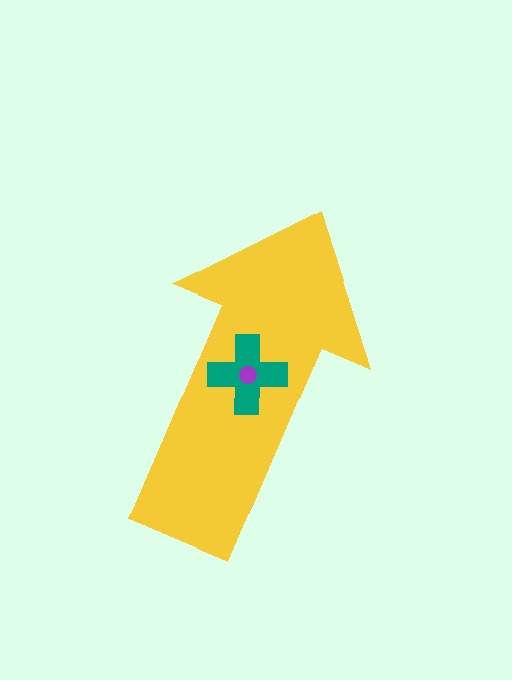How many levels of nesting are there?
3.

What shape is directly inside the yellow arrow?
The teal cross.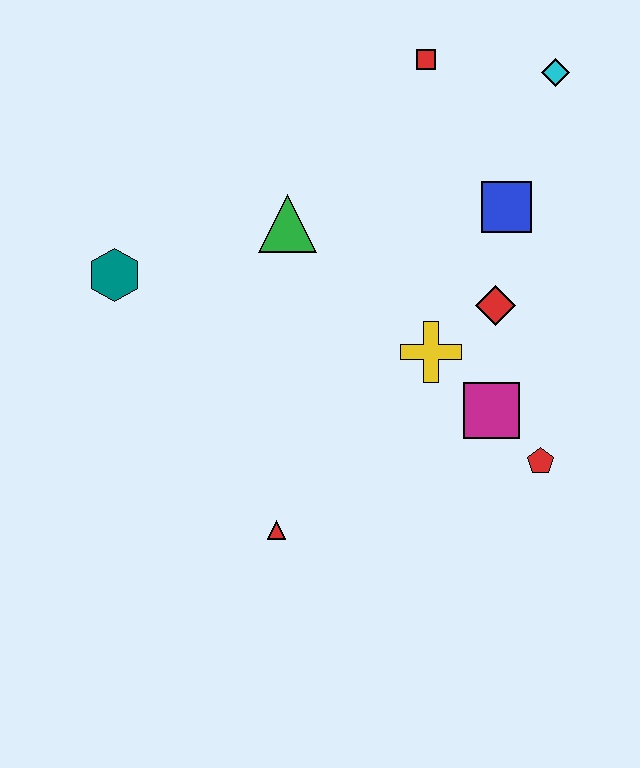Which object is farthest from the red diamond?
The teal hexagon is farthest from the red diamond.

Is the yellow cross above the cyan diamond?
No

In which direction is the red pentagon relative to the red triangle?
The red pentagon is to the right of the red triangle.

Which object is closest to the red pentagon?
The magenta square is closest to the red pentagon.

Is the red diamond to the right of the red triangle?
Yes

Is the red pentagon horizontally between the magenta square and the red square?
No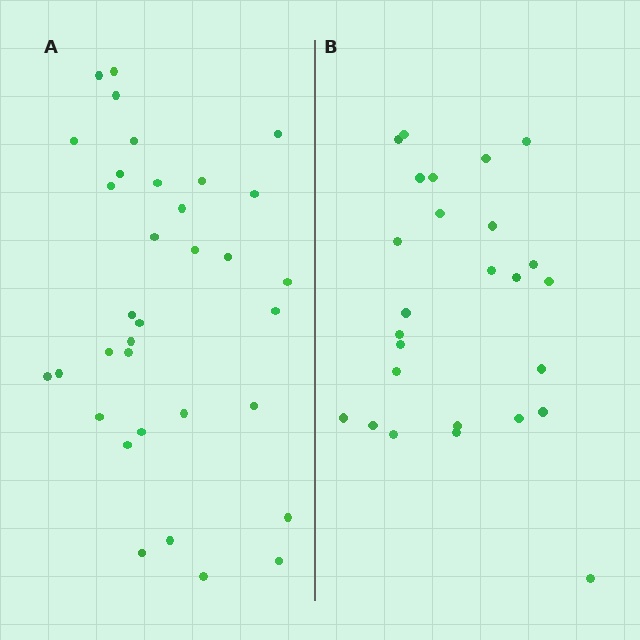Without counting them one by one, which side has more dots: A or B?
Region A (the left region) has more dots.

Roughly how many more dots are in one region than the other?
Region A has roughly 8 or so more dots than region B.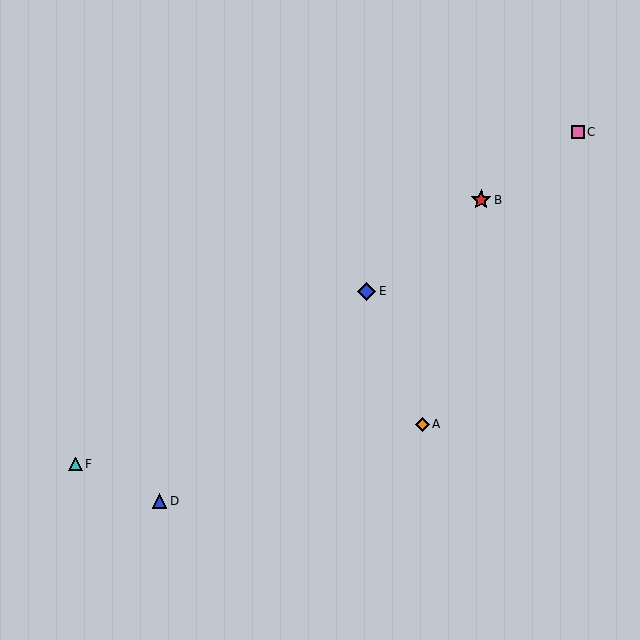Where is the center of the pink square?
The center of the pink square is at (578, 132).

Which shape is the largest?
The red star (labeled B) is the largest.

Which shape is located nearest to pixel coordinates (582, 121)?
The pink square (labeled C) at (578, 132) is nearest to that location.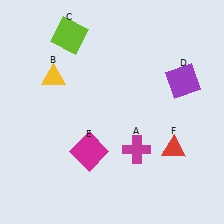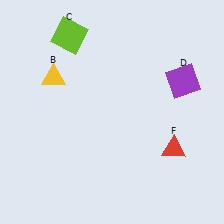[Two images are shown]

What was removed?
The magenta square (E), the magenta cross (A) were removed in Image 2.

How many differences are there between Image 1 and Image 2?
There are 2 differences between the two images.